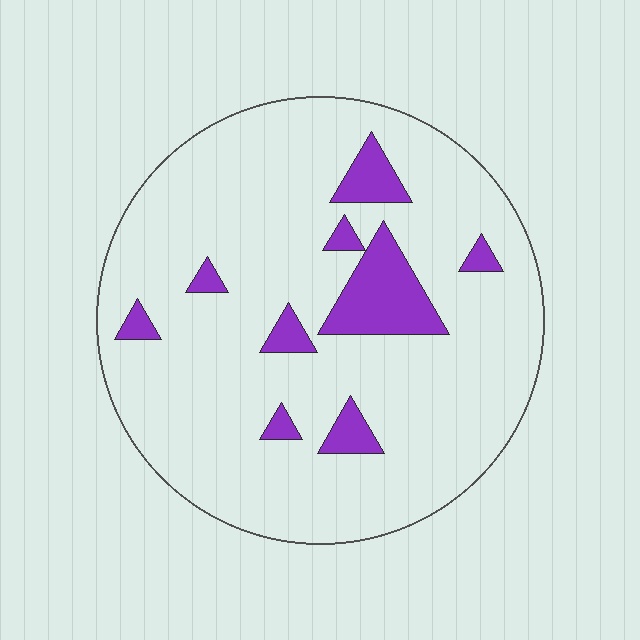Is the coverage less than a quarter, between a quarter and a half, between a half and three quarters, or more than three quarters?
Less than a quarter.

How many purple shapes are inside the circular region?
9.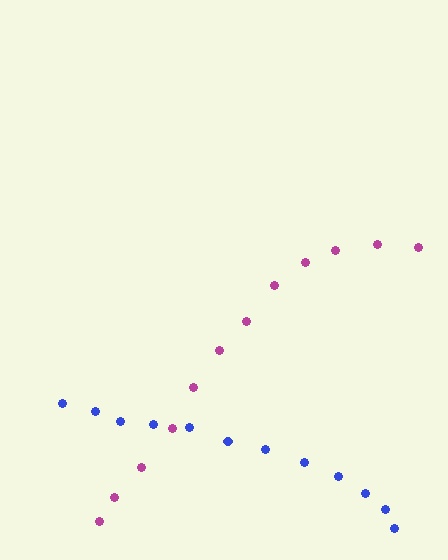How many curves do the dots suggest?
There are 2 distinct paths.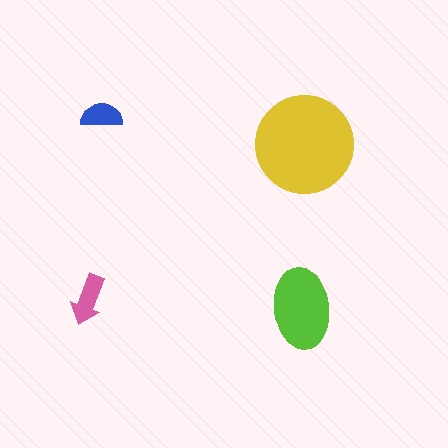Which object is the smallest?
The blue semicircle.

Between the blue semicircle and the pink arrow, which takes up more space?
The pink arrow.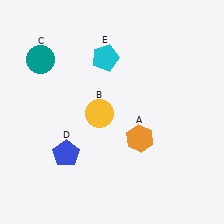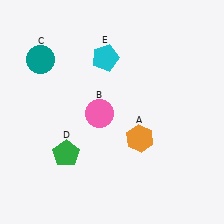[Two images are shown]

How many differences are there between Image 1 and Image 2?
There are 2 differences between the two images.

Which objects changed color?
B changed from yellow to pink. D changed from blue to green.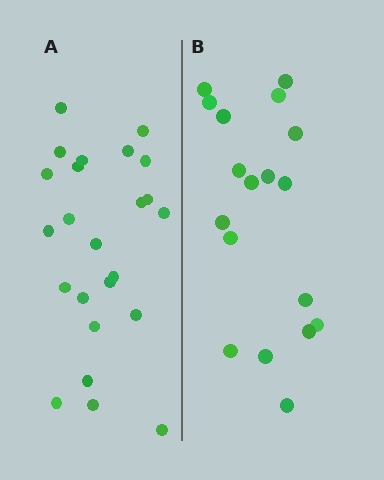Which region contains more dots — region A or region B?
Region A (the left region) has more dots.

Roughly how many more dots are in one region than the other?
Region A has about 6 more dots than region B.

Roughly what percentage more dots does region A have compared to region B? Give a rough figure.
About 35% more.